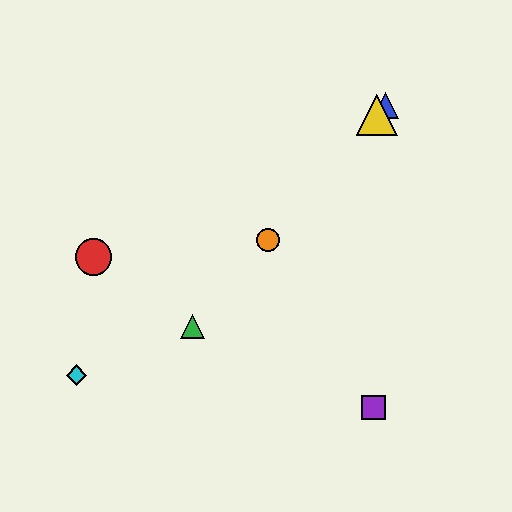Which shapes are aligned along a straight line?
The blue triangle, the green triangle, the yellow triangle, the orange circle are aligned along a straight line.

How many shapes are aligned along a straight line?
4 shapes (the blue triangle, the green triangle, the yellow triangle, the orange circle) are aligned along a straight line.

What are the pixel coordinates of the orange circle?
The orange circle is at (268, 240).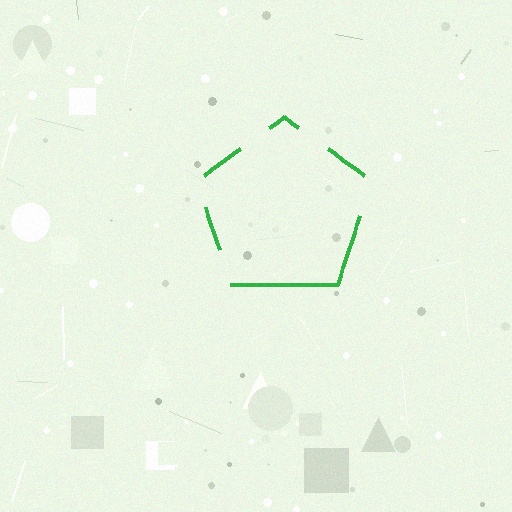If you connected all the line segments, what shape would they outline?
They would outline a pentagon.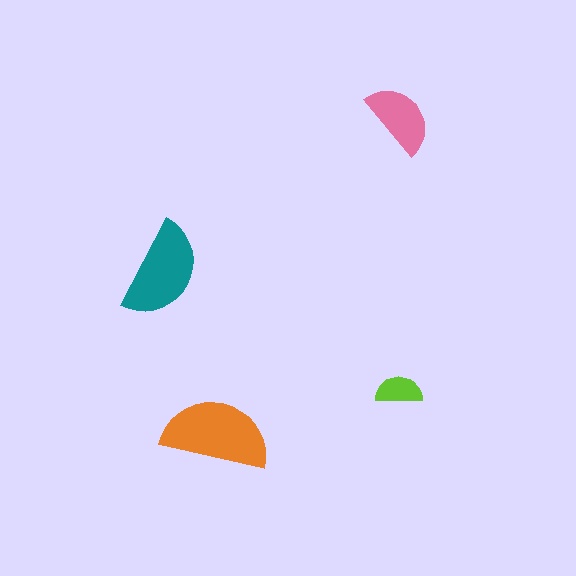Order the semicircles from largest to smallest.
the orange one, the teal one, the pink one, the lime one.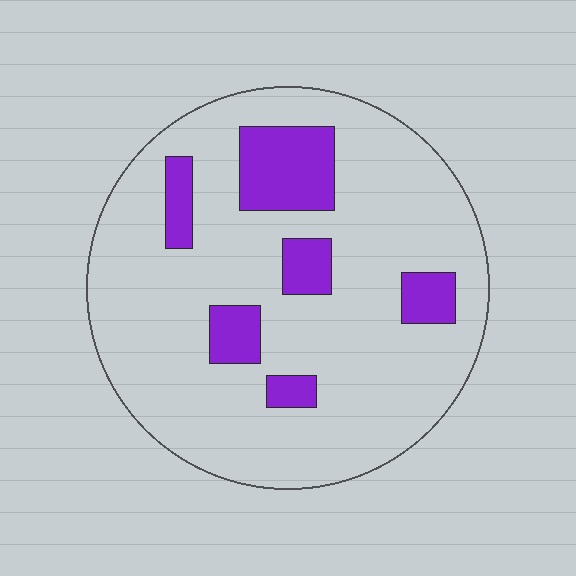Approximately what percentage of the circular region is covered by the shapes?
Approximately 15%.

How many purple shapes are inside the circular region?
6.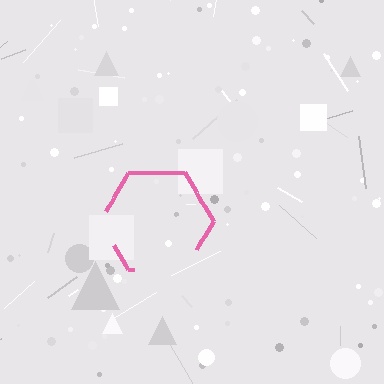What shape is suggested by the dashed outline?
The dashed outline suggests a hexagon.